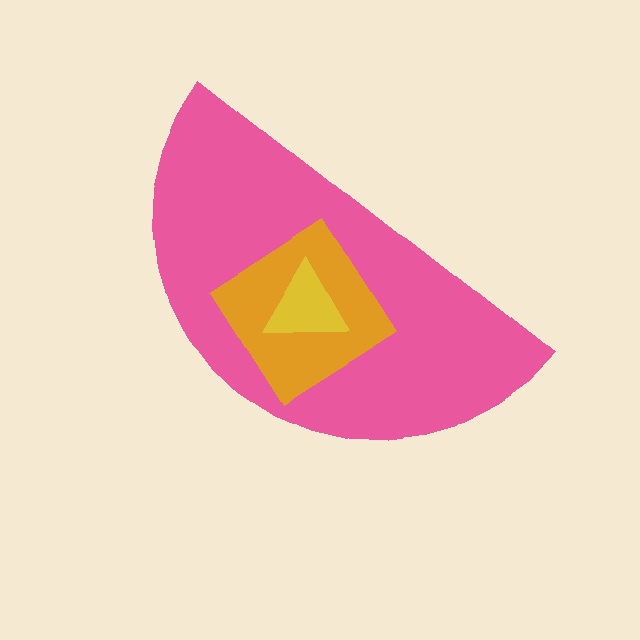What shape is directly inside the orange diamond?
The yellow triangle.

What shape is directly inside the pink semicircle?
The orange diamond.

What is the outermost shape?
The pink semicircle.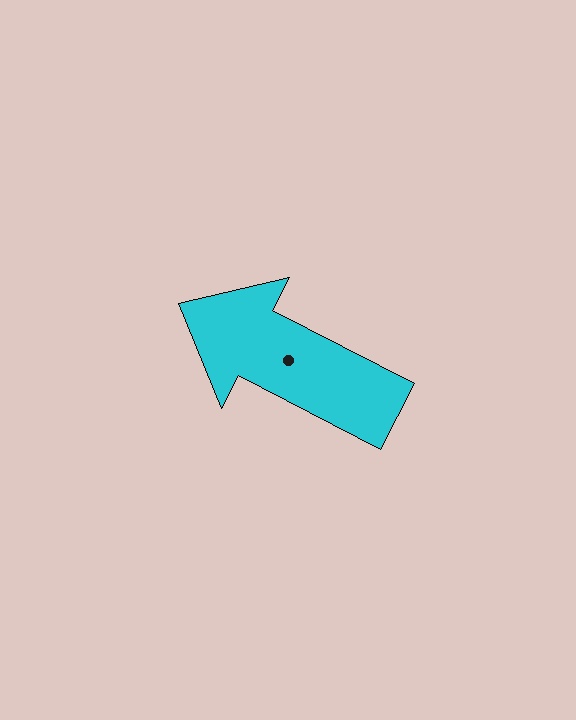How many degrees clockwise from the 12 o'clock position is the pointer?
Approximately 297 degrees.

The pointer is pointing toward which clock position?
Roughly 10 o'clock.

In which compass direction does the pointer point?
Northwest.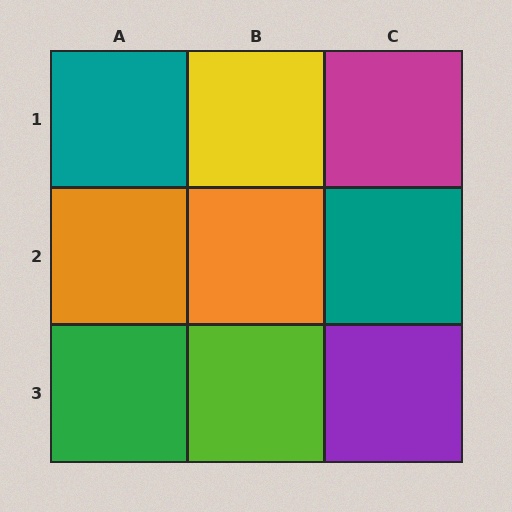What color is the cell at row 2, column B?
Orange.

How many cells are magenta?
1 cell is magenta.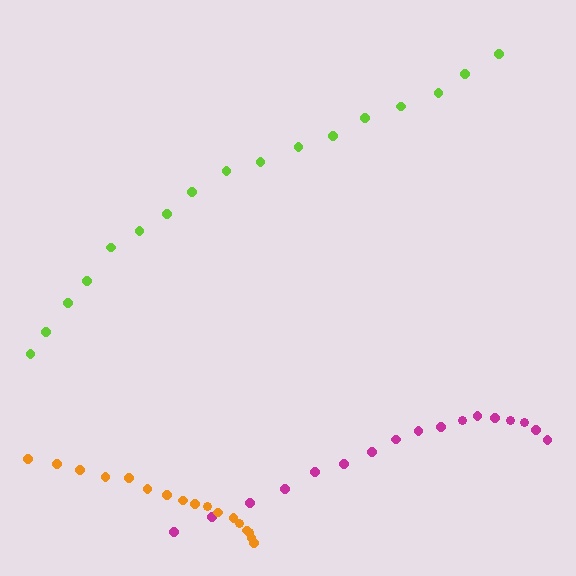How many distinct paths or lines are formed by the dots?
There are 3 distinct paths.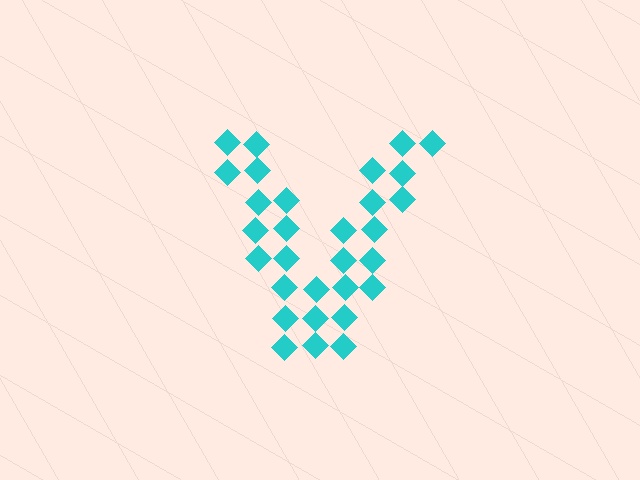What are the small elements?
The small elements are diamonds.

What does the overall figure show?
The overall figure shows the letter V.